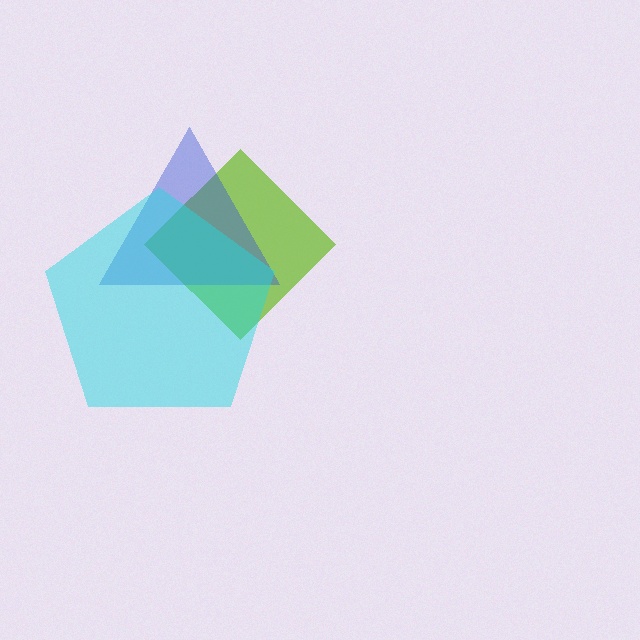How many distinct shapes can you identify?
There are 3 distinct shapes: a lime diamond, a blue triangle, a cyan pentagon.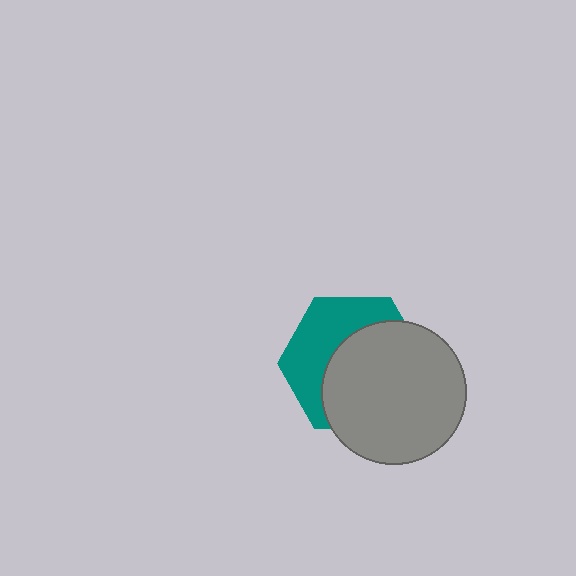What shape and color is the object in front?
The object in front is a gray circle.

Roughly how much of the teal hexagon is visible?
A small part of it is visible (roughly 42%).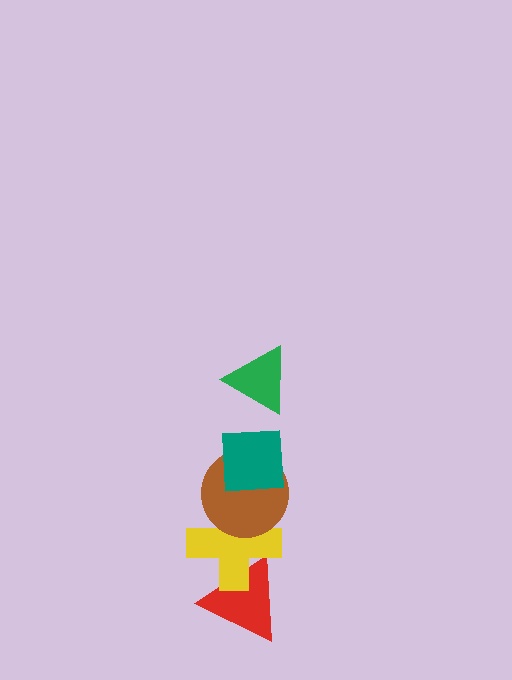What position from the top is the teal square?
The teal square is 2nd from the top.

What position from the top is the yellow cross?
The yellow cross is 4th from the top.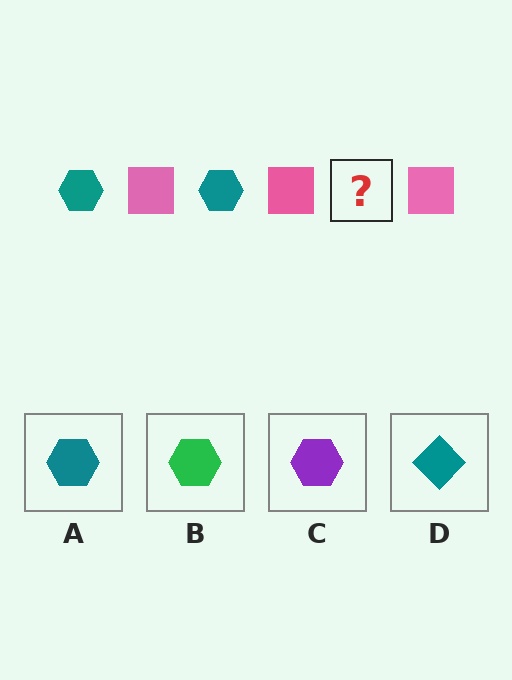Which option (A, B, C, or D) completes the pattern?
A.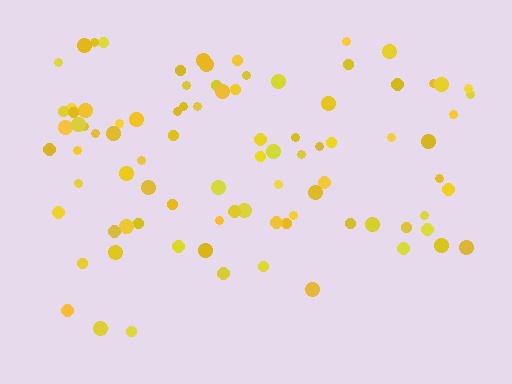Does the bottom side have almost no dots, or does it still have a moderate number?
Still a moderate number, just noticeably fewer than the top.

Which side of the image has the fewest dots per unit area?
The bottom.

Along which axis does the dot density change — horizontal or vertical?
Vertical.